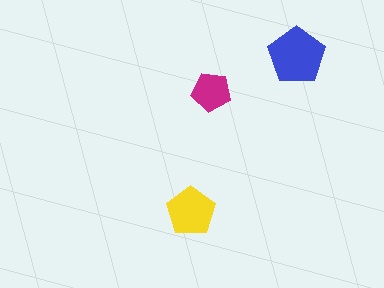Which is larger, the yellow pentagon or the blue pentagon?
The blue one.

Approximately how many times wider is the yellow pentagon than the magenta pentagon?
About 1.5 times wider.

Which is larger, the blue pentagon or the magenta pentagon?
The blue one.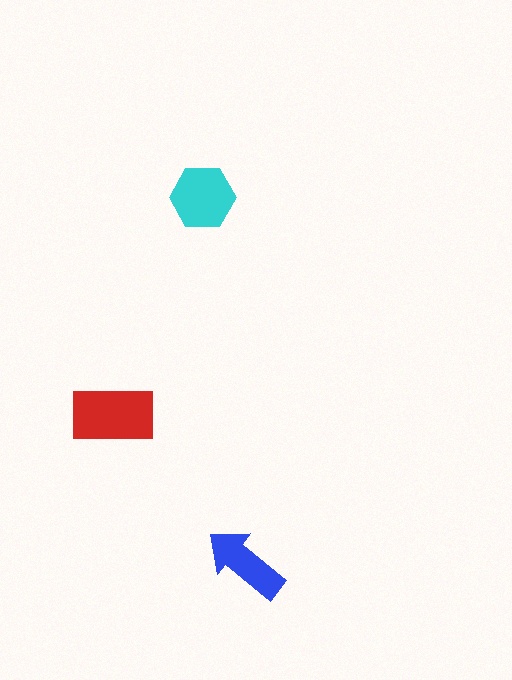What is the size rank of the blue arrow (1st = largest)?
3rd.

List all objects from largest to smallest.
The red rectangle, the cyan hexagon, the blue arrow.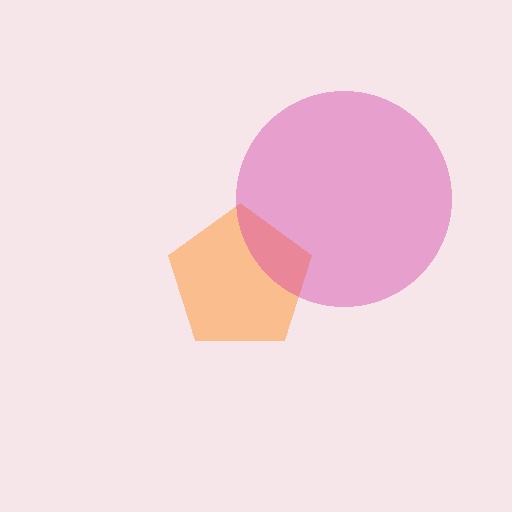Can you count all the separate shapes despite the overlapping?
Yes, there are 2 separate shapes.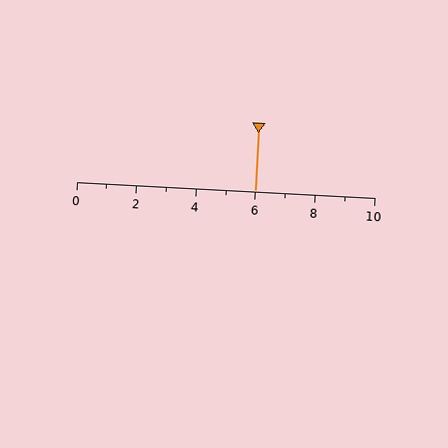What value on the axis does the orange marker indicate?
The marker indicates approximately 6.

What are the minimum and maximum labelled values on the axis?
The axis runs from 0 to 10.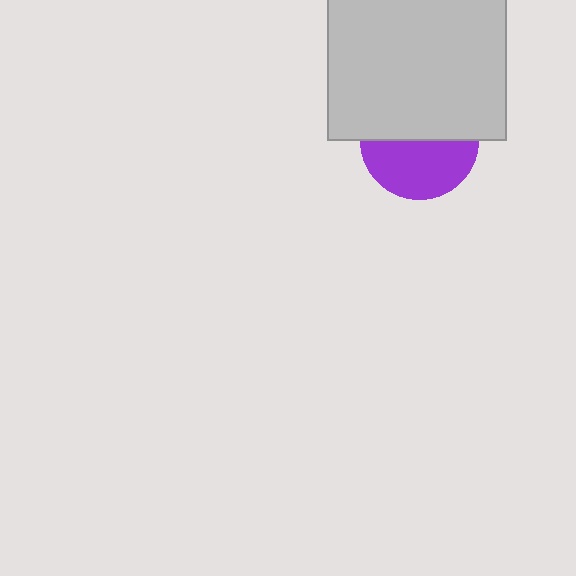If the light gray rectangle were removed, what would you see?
You would see the complete purple circle.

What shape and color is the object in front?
The object in front is a light gray rectangle.